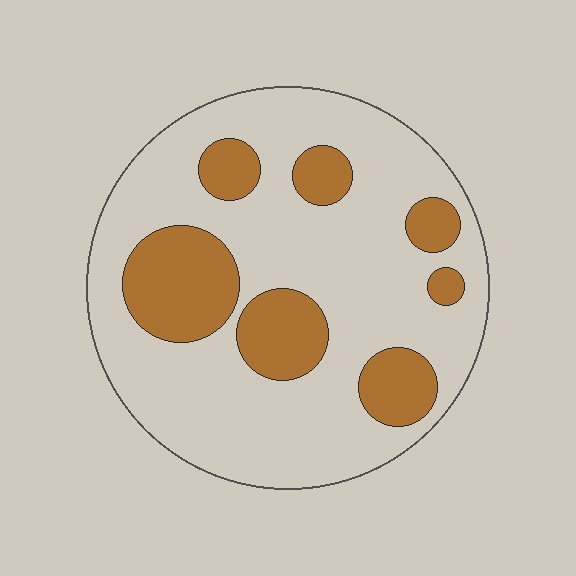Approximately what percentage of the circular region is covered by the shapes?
Approximately 25%.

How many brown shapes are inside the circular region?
7.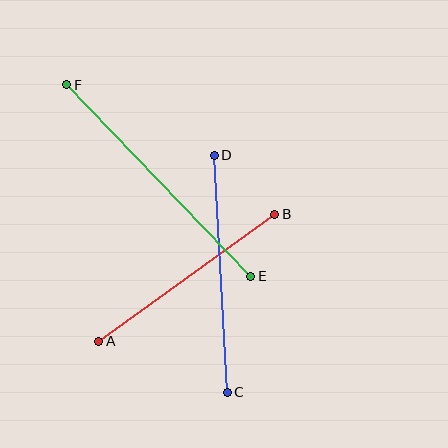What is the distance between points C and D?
The distance is approximately 237 pixels.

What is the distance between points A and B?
The distance is approximately 217 pixels.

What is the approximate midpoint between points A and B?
The midpoint is at approximately (187, 278) pixels.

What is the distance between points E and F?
The distance is approximately 266 pixels.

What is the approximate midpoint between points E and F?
The midpoint is at approximately (159, 180) pixels.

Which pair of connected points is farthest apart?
Points E and F are farthest apart.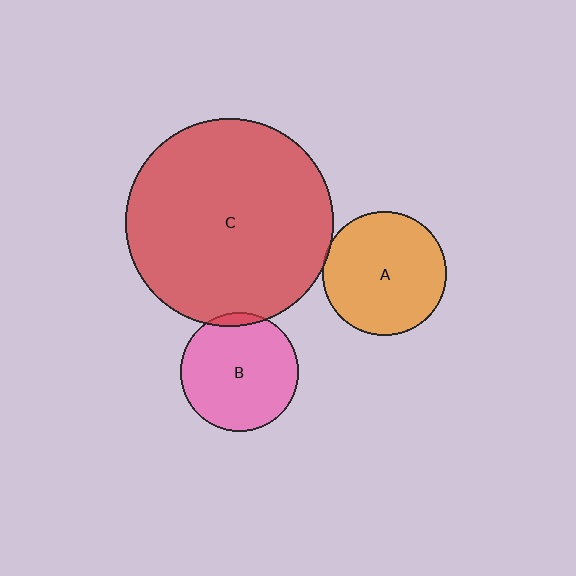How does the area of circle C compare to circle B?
Approximately 3.0 times.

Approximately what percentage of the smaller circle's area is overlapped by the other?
Approximately 5%.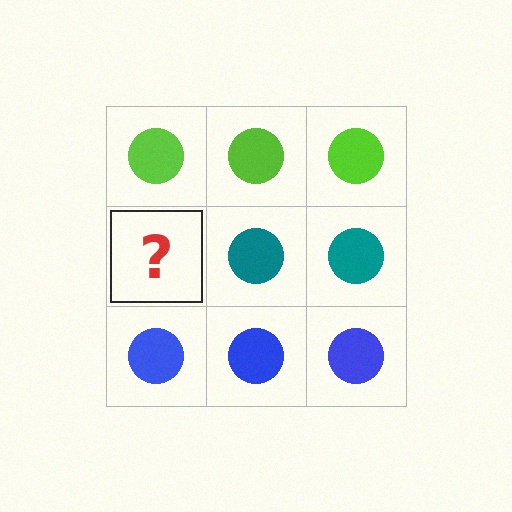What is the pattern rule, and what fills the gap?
The rule is that each row has a consistent color. The gap should be filled with a teal circle.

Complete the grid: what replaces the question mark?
The question mark should be replaced with a teal circle.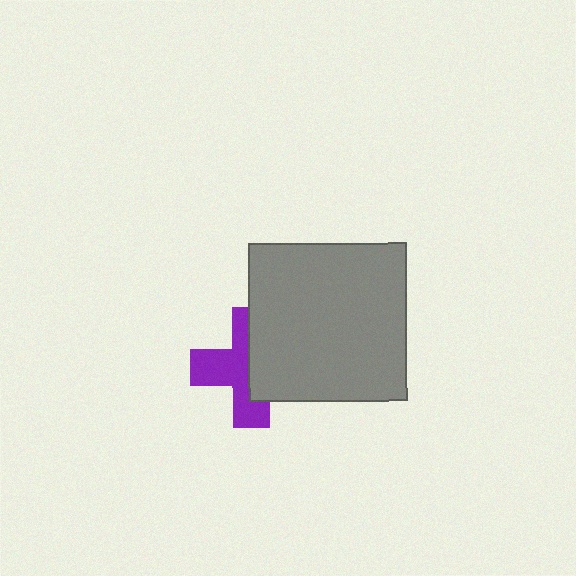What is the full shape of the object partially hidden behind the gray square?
The partially hidden object is a purple cross.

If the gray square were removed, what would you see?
You would see the complete purple cross.